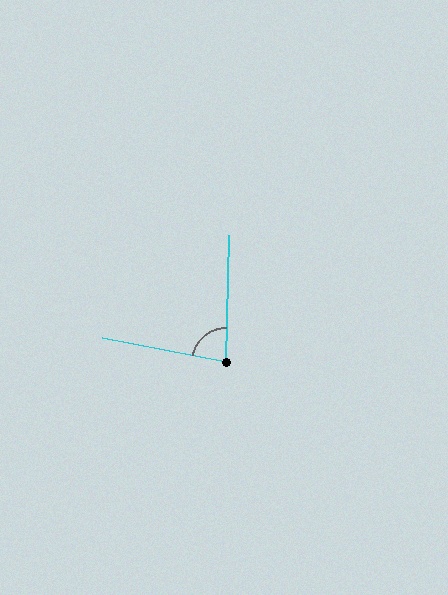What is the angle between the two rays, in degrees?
Approximately 80 degrees.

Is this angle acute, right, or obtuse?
It is acute.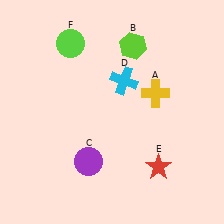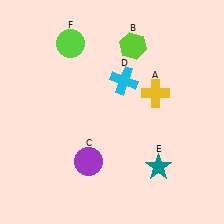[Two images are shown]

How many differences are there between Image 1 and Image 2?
There is 1 difference between the two images.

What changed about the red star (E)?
In Image 1, E is red. In Image 2, it changed to teal.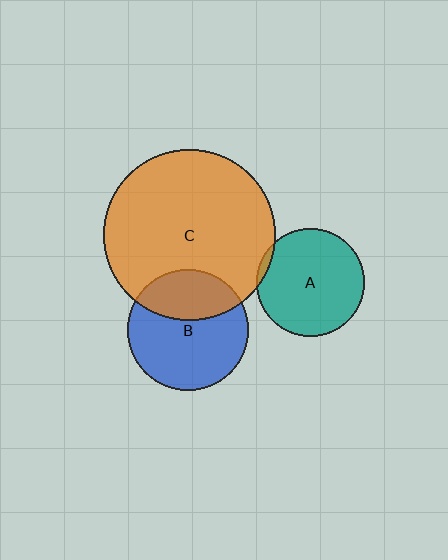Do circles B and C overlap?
Yes.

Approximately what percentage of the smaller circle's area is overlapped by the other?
Approximately 35%.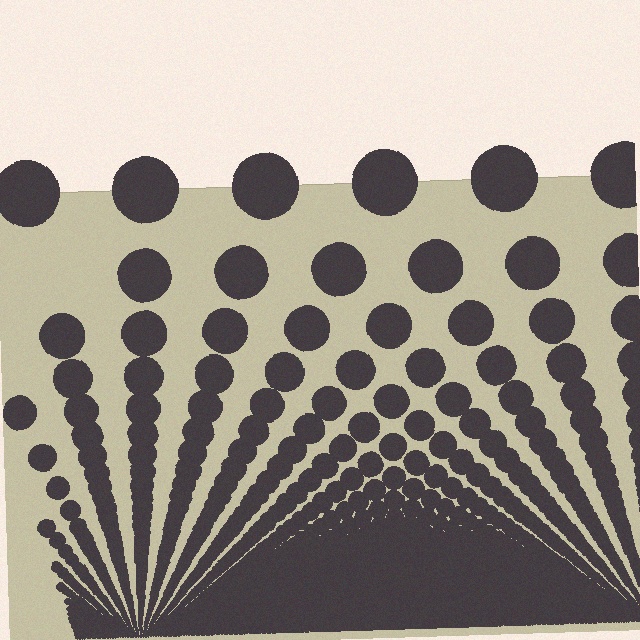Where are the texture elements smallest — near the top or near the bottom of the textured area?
Near the bottom.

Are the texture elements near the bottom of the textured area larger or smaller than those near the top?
Smaller. The gradient is inverted — elements near the bottom are smaller and denser.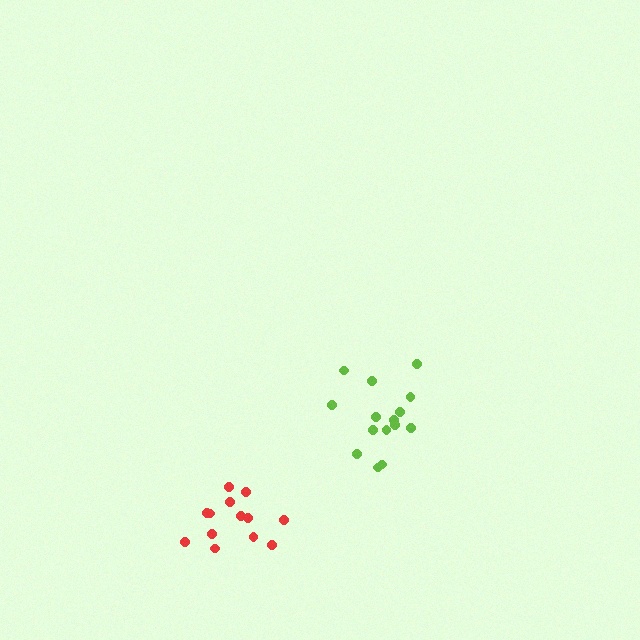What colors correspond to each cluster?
The clusters are colored: lime, red.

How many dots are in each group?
Group 1: 15 dots, Group 2: 13 dots (28 total).